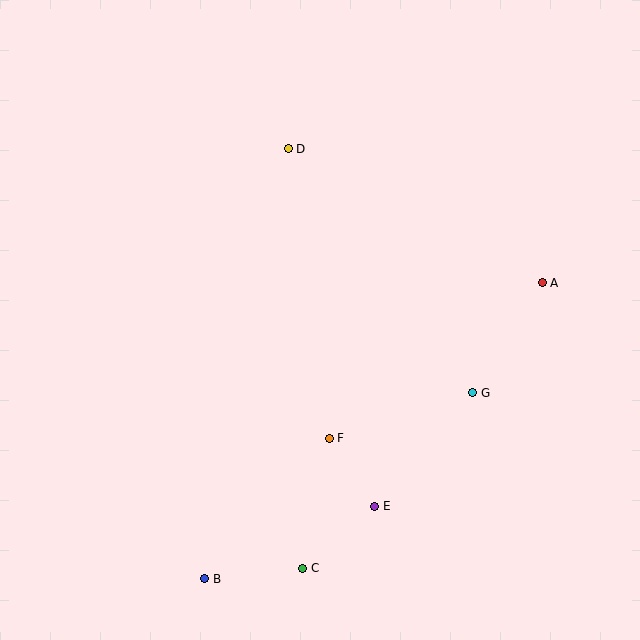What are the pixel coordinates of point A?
Point A is at (542, 283).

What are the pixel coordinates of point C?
Point C is at (303, 568).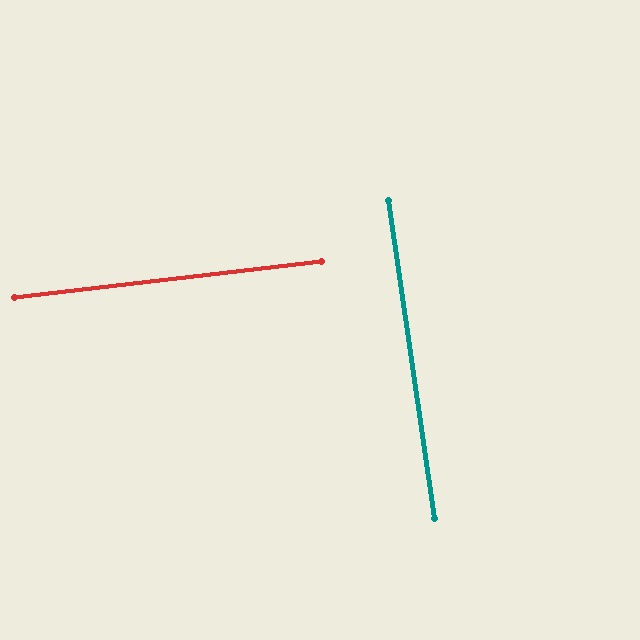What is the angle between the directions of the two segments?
Approximately 88 degrees.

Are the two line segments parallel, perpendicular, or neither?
Perpendicular — they meet at approximately 88°.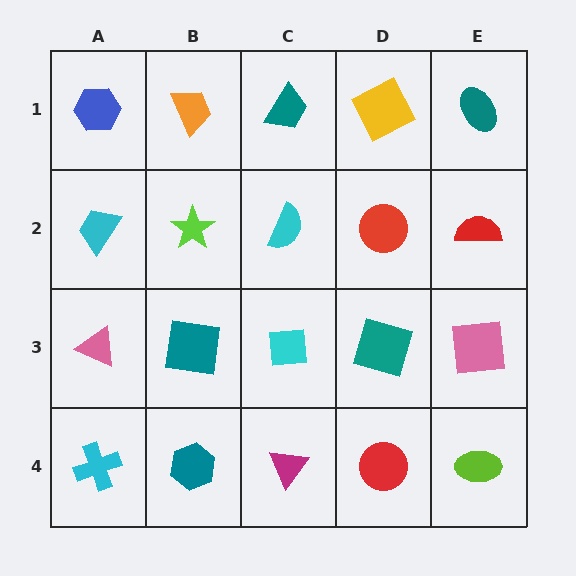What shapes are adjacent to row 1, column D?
A red circle (row 2, column D), a teal trapezoid (row 1, column C), a teal ellipse (row 1, column E).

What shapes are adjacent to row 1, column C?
A cyan semicircle (row 2, column C), an orange trapezoid (row 1, column B), a yellow square (row 1, column D).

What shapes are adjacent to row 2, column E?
A teal ellipse (row 1, column E), a pink square (row 3, column E), a red circle (row 2, column D).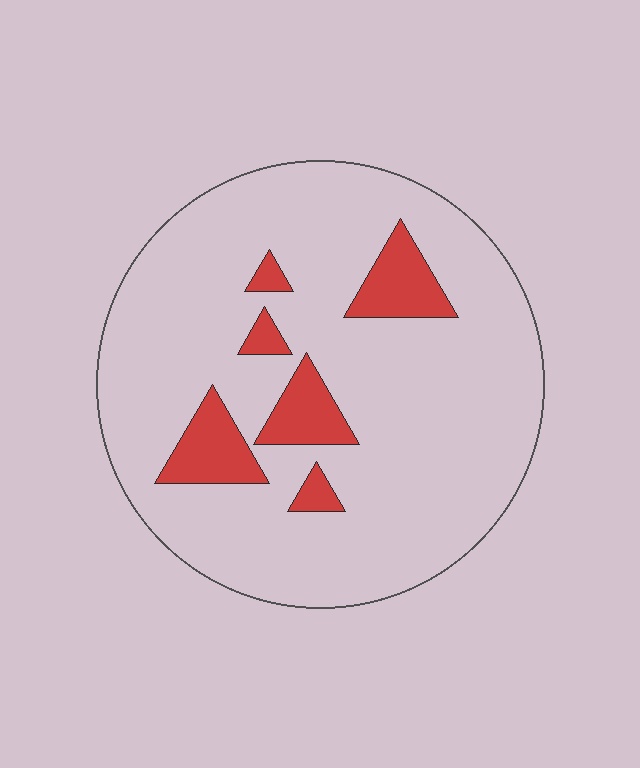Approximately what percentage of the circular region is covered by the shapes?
Approximately 15%.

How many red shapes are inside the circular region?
6.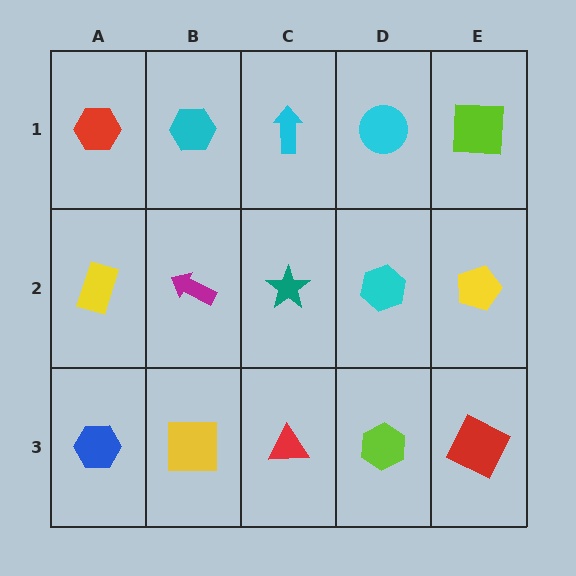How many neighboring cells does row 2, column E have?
3.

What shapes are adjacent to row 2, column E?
A lime square (row 1, column E), a red square (row 3, column E), a cyan hexagon (row 2, column D).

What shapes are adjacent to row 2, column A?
A red hexagon (row 1, column A), a blue hexagon (row 3, column A), a magenta arrow (row 2, column B).